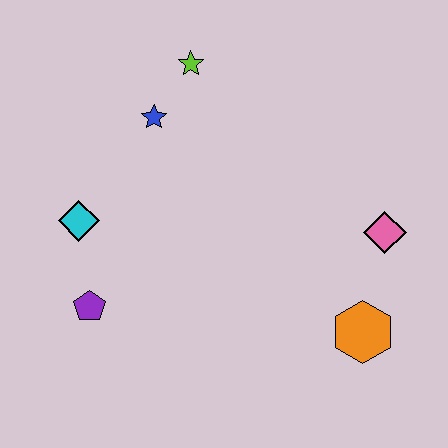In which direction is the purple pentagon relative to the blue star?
The purple pentagon is below the blue star.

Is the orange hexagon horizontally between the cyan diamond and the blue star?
No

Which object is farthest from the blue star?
The orange hexagon is farthest from the blue star.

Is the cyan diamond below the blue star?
Yes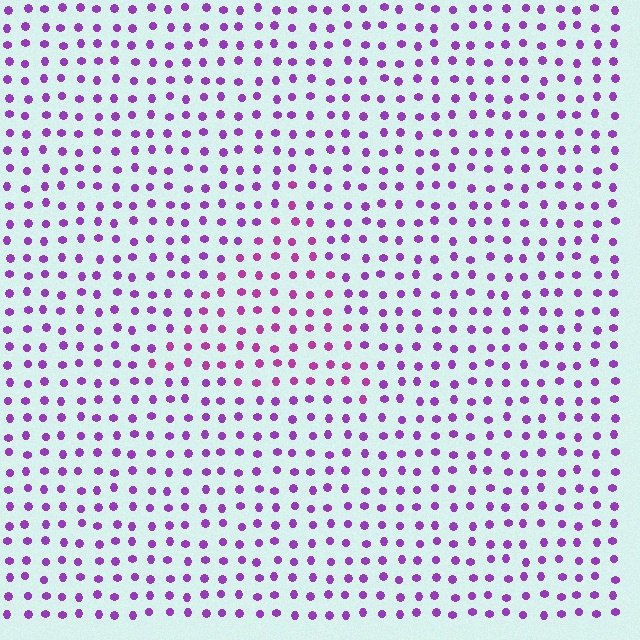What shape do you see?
I see a triangle.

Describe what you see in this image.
The image is filled with small purple elements in a uniform arrangement. A triangle-shaped region is visible where the elements are tinted to a slightly different hue, forming a subtle color boundary.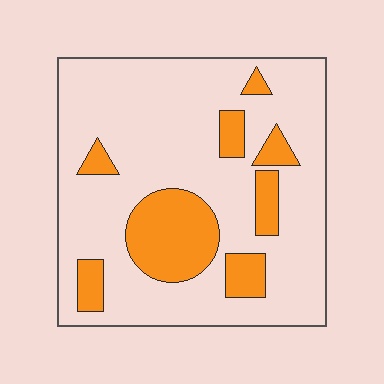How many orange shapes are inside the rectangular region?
8.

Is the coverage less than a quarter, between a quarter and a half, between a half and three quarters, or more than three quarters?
Less than a quarter.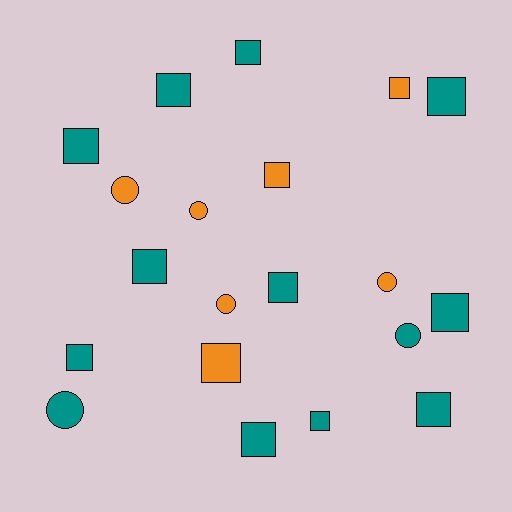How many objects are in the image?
There are 20 objects.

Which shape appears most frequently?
Square, with 14 objects.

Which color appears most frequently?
Teal, with 13 objects.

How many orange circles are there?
There are 4 orange circles.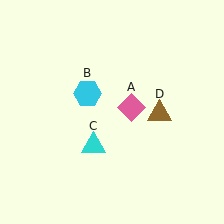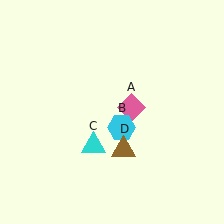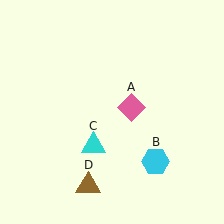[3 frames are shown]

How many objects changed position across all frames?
2 objects changed position: cyan hexagon (object B), brown triangle (object D).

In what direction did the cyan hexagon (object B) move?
The cyan hexagon (object B) moved down and to the right.